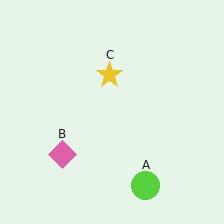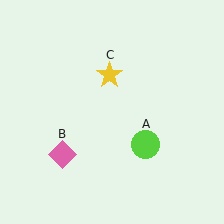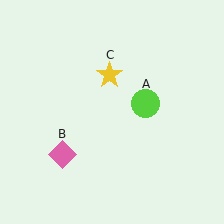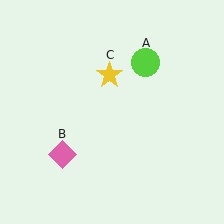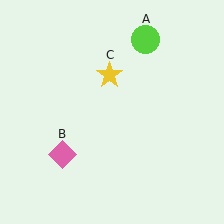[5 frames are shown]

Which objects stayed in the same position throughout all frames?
Pink diamond (object B) and yellow star (object C) remained stationary.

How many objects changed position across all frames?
1 object changed position: lime circle (object A).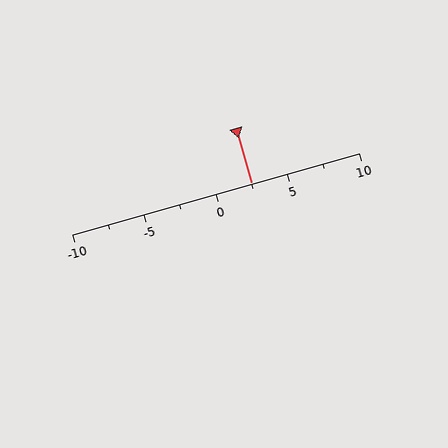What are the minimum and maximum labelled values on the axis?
The axis runs from -10 to 10.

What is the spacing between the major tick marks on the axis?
The major ticks are spaced 5 apart.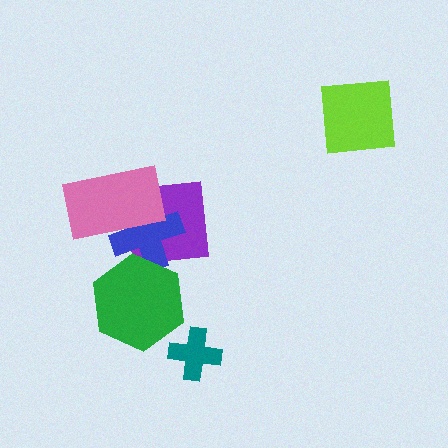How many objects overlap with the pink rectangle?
2 objects overlap with the pink rectangle.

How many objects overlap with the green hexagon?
1 object overlaps with the green hexagon.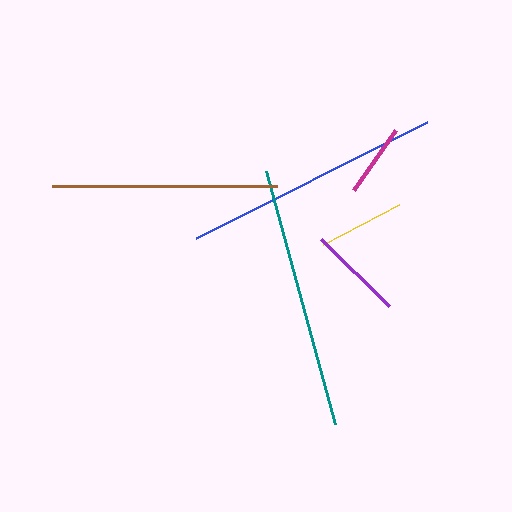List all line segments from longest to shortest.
From longest to shortest: teal, blue, brown, purple, yellow, magenta.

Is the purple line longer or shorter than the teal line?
The teal line is longer than the purple line.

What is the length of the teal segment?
The teal segment is approximately 263 pixels long.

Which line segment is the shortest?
The magenta line is the shortest at approximately 73 pixels.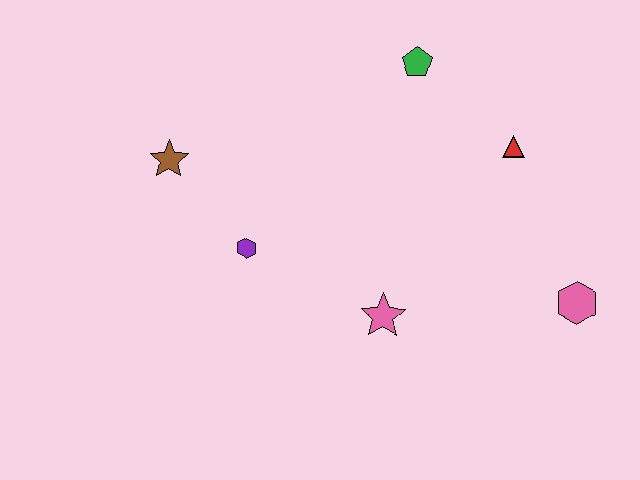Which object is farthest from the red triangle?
The brown star is farthest from the red triangle.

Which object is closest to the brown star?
The purple hexagon is closest to the brown star.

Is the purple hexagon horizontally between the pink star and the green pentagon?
No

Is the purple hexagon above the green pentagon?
No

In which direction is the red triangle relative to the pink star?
The red triangle is above the pink star.